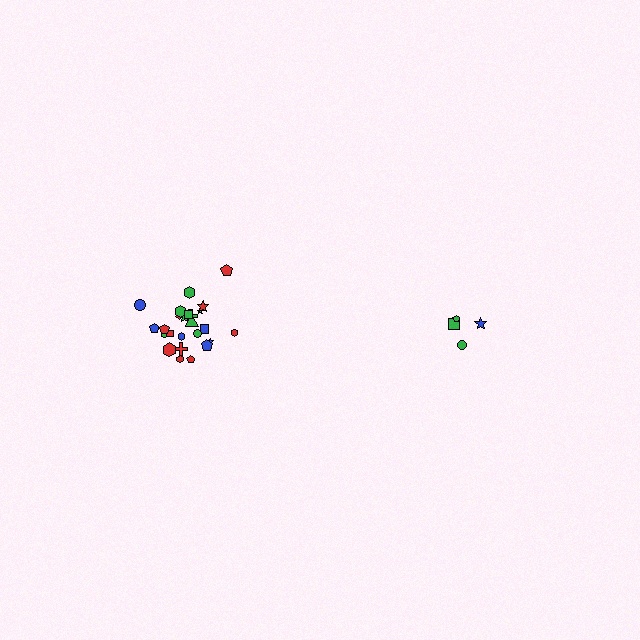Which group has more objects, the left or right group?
The left group.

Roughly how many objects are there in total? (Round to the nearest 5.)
Roughly 30 objects in total.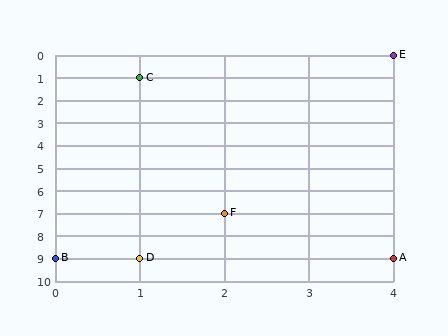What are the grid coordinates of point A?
Point A is at grid coordinates (4, 9).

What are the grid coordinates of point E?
Point E is at grid coordinates (4, 0).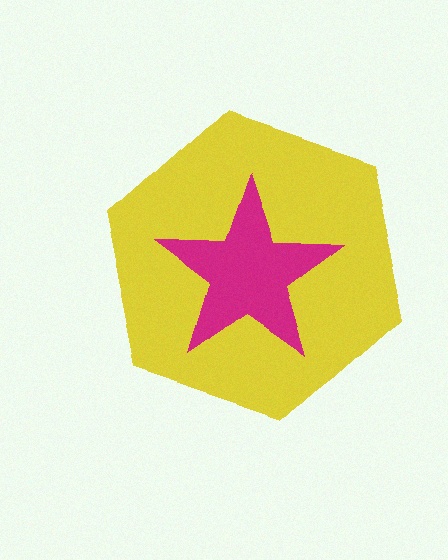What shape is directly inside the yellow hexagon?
The magenta star.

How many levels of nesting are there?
2.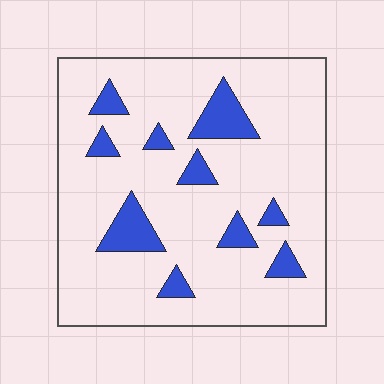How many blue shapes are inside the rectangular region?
10.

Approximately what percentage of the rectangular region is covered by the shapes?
Approximately 15%.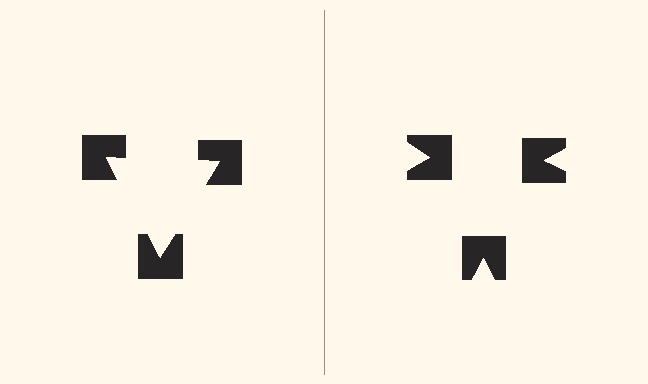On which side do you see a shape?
An illusory triangle appears on the left side. On the right side the wedge cuts are rotated, so no coherent shape forms.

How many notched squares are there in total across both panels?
6 — 3 on each side.